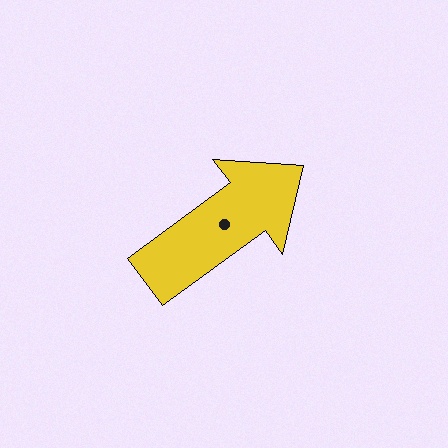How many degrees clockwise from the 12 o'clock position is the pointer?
Approximately 54 degrees.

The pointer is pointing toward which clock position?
Roughly 2 o'clock.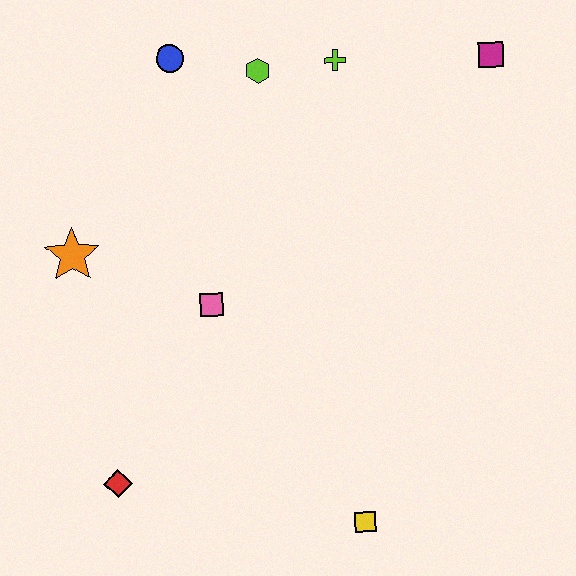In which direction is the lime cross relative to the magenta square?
The lime cross is to the left of the magenta square.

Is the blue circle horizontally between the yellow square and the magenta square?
No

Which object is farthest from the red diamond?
The magenta square is farthest from the red diamond.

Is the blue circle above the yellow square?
Yes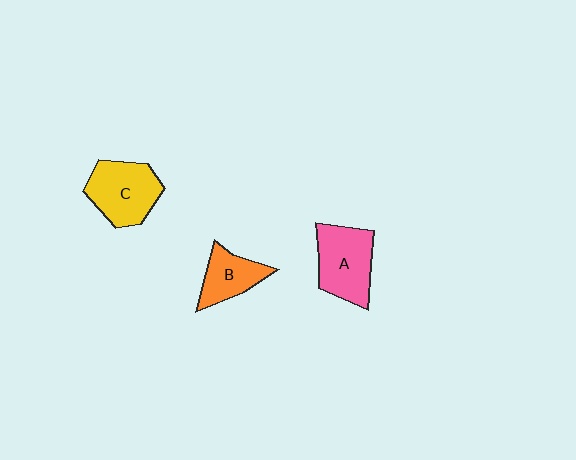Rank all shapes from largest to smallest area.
From largest to smallest: A (pink), C (yellow), B (orange).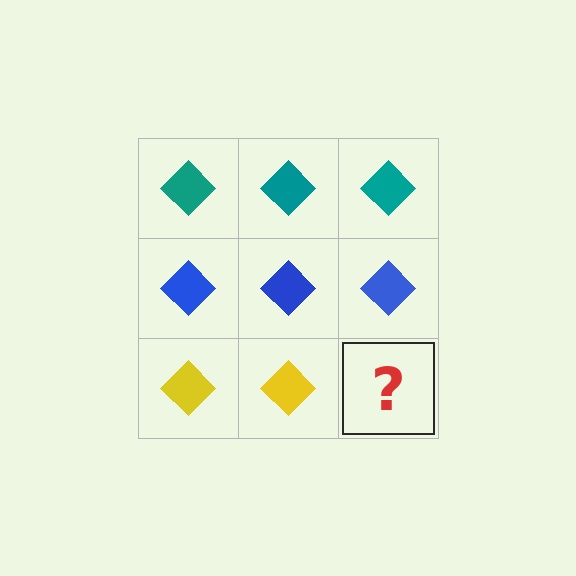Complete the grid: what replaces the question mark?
The question mark should be replaced with a yellow diamond.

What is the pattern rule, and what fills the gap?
The rule is that each row has a consistent color. The gap should be filled with a yellow diamond.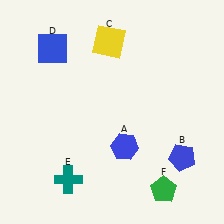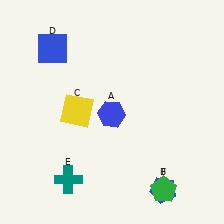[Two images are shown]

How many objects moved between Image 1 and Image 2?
3 objects moved between the two images.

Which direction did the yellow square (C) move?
The yellow square (C) moved down.